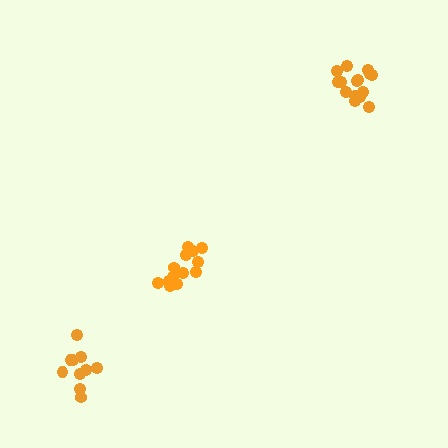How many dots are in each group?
Group 1: 15 dots, Group 2: 10 dots, Group 3: 14 dots (39 total).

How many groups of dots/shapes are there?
There are 3 groups.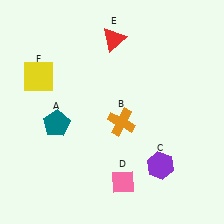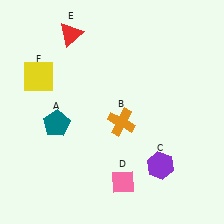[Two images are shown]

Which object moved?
The red triangle (E) moved left.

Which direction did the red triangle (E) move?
The red triangle (E) moved left.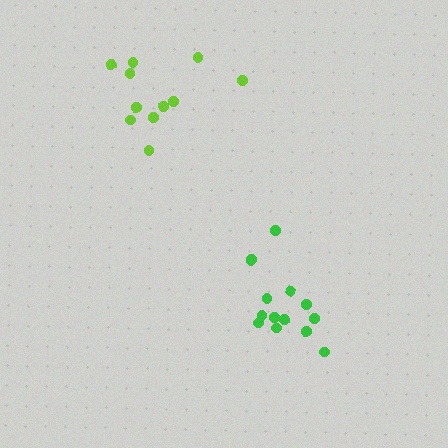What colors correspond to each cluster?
The clusters are colored: lime, green.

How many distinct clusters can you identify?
There are 2 distinct clusters.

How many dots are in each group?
Group 1: 11 dots, Group 2: 14 dots (25 total).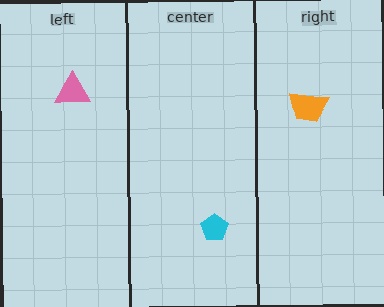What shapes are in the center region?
The cyan pentagon.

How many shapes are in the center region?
1.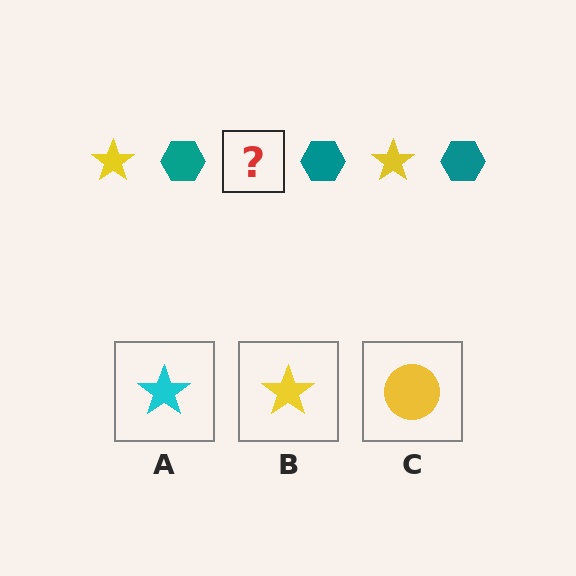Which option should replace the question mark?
Option B.